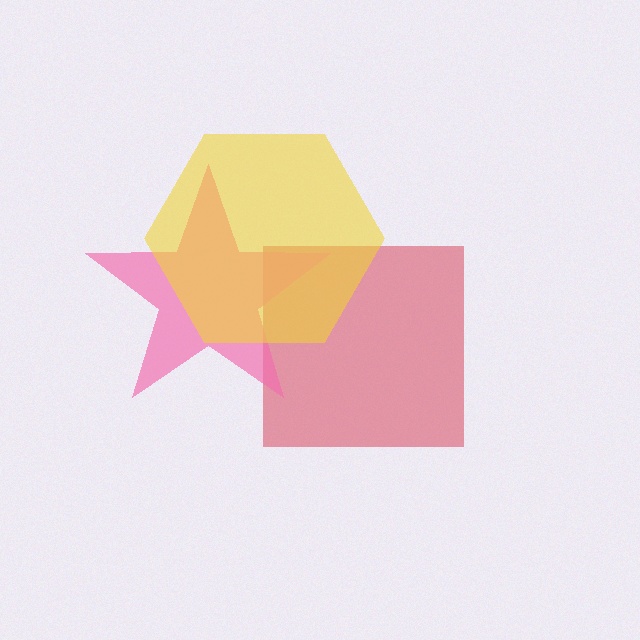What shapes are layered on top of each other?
The layered shapes are: a red square, a pink star, a yellow hexagon.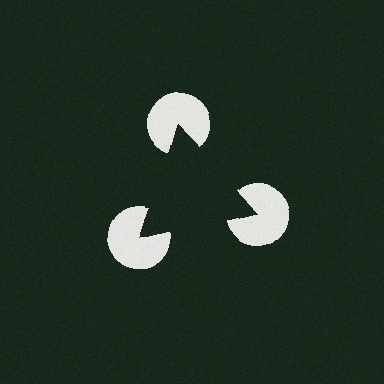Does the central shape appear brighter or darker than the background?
It typically appears slightly darker than the background, even though no actual brightness change is drawn.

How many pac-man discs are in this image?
There are 3 — one at each vertex of the illusory triangle.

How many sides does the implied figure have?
3 sides.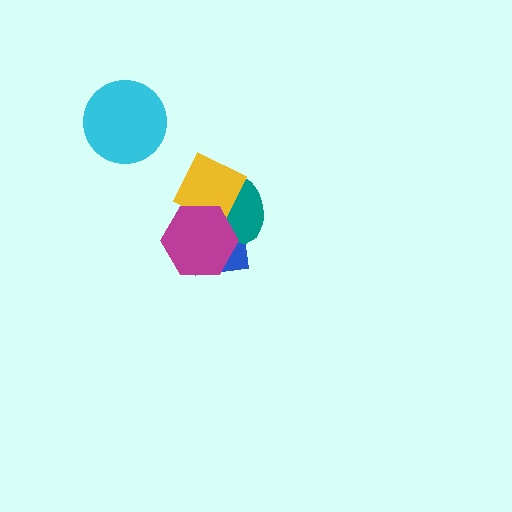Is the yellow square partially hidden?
Yes, it is partially covered by another shape.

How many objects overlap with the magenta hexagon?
3 objects overlap with the magenta hexagon.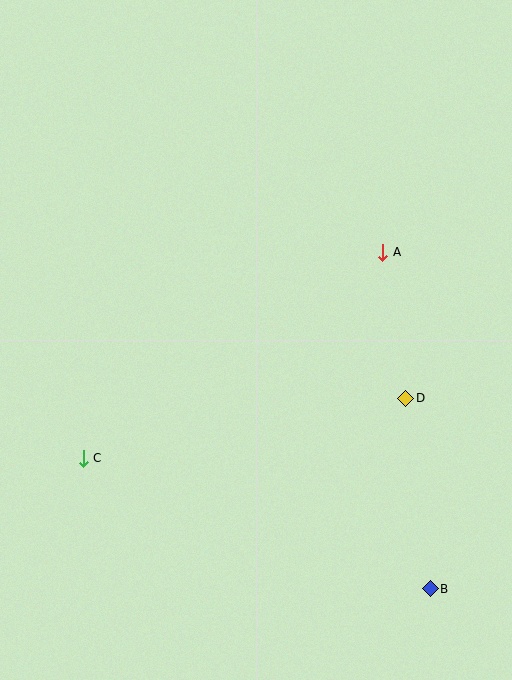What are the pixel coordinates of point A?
Point A is at (383, 252).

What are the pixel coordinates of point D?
Point D is at (406, 398).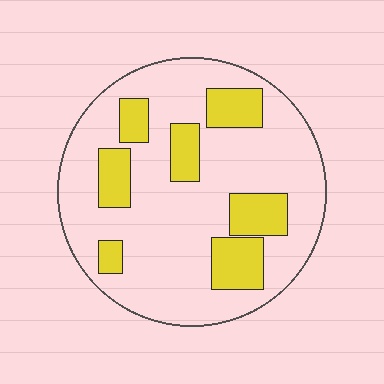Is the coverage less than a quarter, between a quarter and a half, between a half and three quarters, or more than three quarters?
Less than a quarter.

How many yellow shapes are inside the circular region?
7.